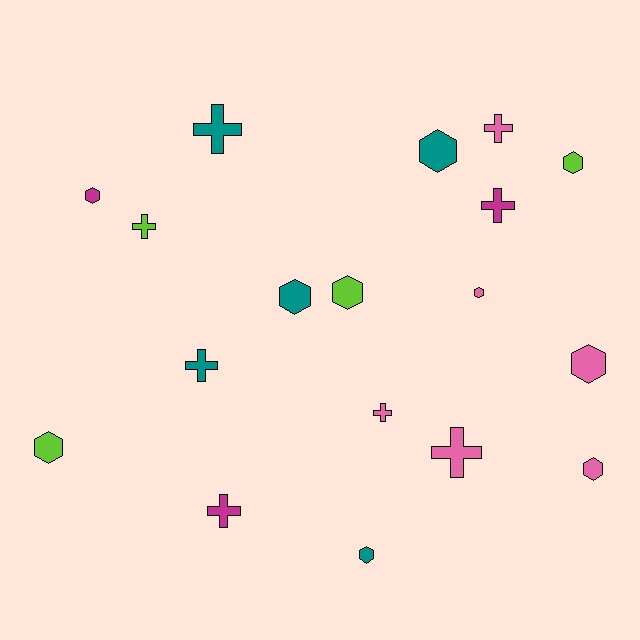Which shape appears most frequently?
Hexagon, with 10 objects.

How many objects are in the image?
There are 18 objects.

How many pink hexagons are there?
There are 3 pink hexagons.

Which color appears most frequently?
Pink, with 6 objects.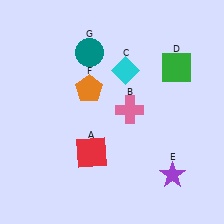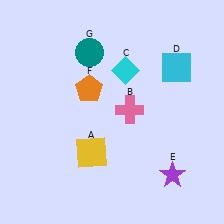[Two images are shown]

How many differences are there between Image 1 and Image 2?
There are 2 differences between the two images.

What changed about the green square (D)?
In Image 1, D is green. In Image 2, it changed to cyan.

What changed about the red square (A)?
In Image 1, A is red. In Image 2, it changed to yellow.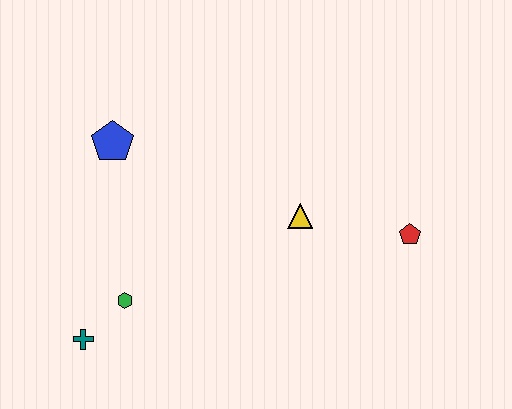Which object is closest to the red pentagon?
The yellow triangle is closest to the red pentagon.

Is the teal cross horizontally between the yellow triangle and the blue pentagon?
No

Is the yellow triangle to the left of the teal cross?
No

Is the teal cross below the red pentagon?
Yes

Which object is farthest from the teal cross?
The red pentagon is farthest from the teal cross.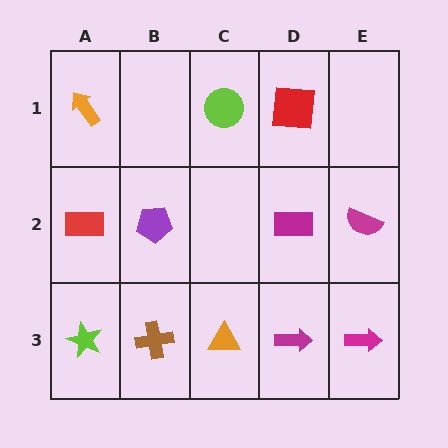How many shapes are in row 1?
3 shapes.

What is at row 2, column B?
A purple pentagon.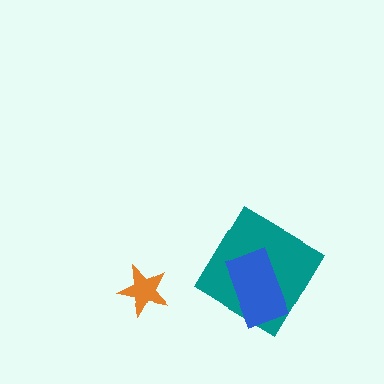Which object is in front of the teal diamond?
The blue rectangle is in front of the teal diamond.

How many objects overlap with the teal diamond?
1 object overlaps with the teal diamond.